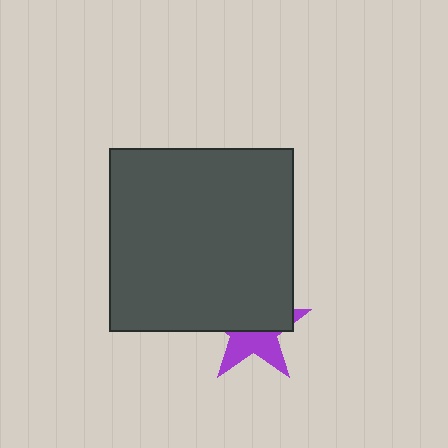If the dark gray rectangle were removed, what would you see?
You would see the complete purple star.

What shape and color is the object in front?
The object in front is a dark gray rectangle.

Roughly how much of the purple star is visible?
A small part of it is visible (roughly 44%).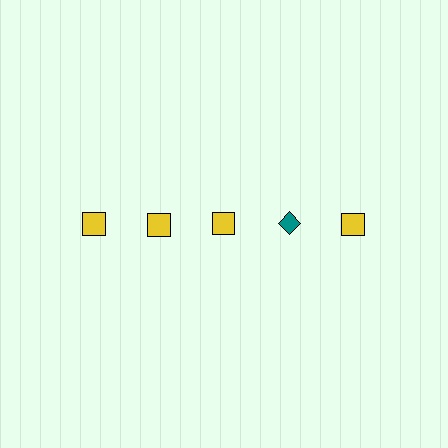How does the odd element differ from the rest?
It differs in both color (teal instead of yellow) and shape (diamond instead of square).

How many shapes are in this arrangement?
There are 5 shapes arranged in a grid pattern.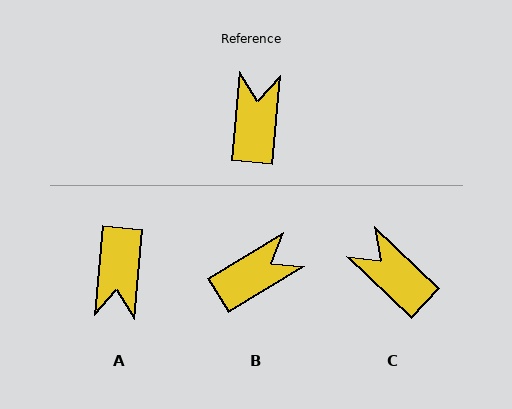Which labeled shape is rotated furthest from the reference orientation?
A, about 180 degrees away.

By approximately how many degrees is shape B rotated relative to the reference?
Approximately 54 degrees clockwise.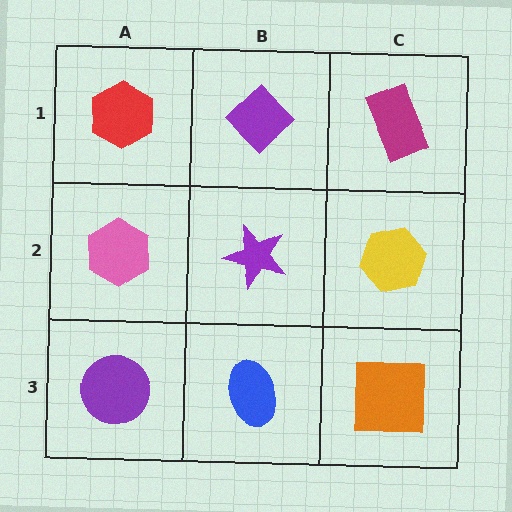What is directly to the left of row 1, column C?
A purple diamond.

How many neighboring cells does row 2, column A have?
3.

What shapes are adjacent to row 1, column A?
A pink hexagon (row 2, column A), a purple diamond (row 1, column B).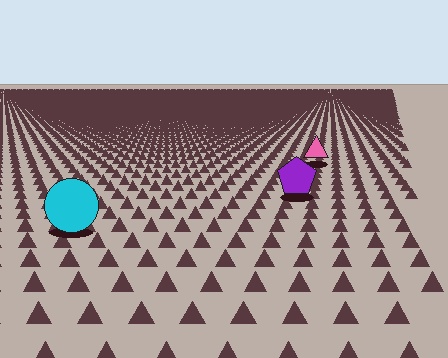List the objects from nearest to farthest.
From nearest to farthest: the cyan circle, the purple pentagon, the pink triangle.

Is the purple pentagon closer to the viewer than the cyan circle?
No. The cyan circle is closer — you can tell from the texture gradient: the ground texture is coarser near it.